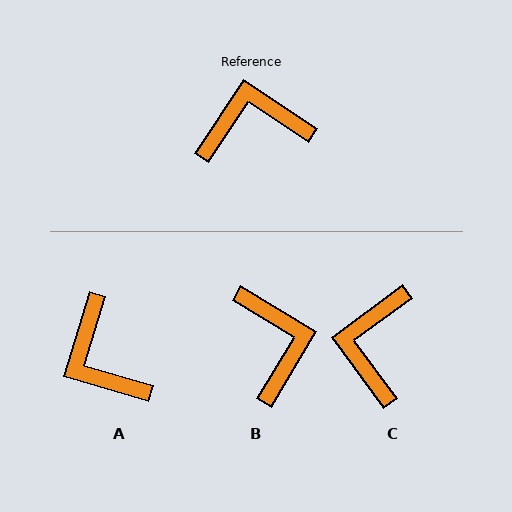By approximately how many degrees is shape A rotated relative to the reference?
Approximately 107 degrees counter-clockwise.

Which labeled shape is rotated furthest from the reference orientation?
A, about 107 degrees away.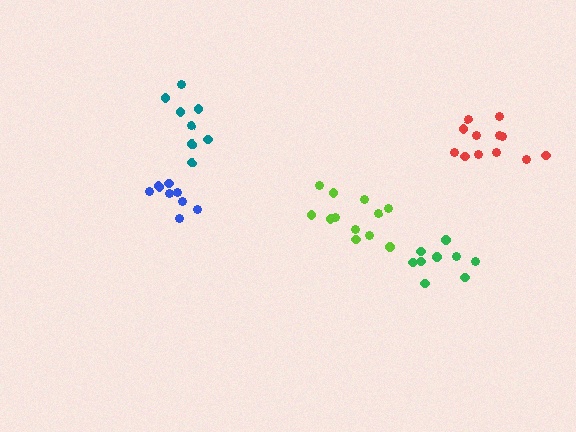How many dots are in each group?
Group 1: 12 dots, Group 2: 9 dots, Group 3: 9 dots, Group 4: 12 dots, Group 5: 8 dots (50 total).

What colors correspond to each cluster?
The clusters are colored: lime, blue, green, red, teal.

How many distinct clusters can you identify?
There are 5 distinct clusters.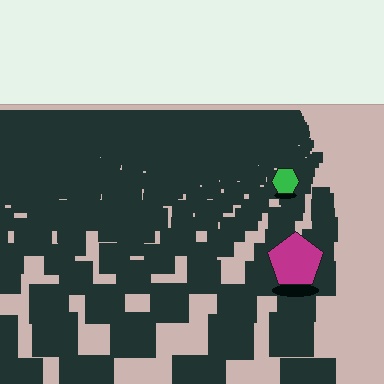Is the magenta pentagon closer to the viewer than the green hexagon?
Yes. The magenta pentagon is closer — you can tell from the texture gradient: the ground texture is coarser near it.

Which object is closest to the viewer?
The magenta pentagon is closest. The texture marks near it are larger and more spread out.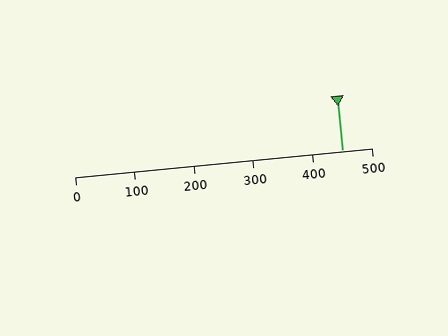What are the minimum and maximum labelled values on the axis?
The axis runs from 0 to 500.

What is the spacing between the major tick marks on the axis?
The major ticks are spaced 100 apart.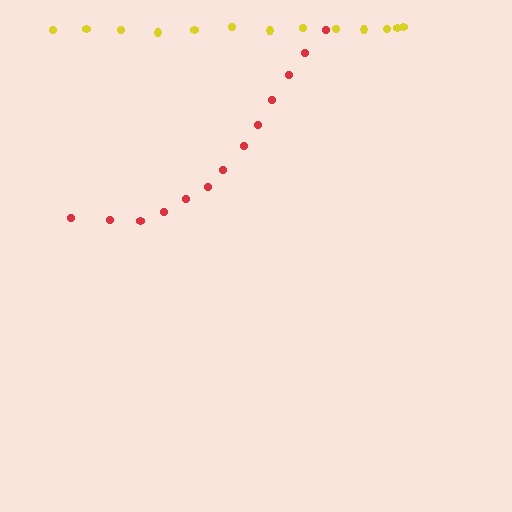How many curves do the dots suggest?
There are 2 distinct paths.